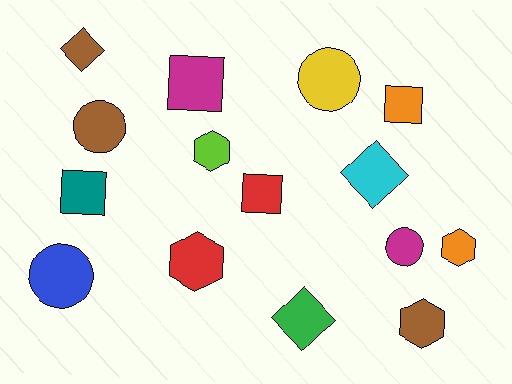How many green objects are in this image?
There is 1 green object.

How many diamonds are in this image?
There are 3 diamonds.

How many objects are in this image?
There are 15 objects.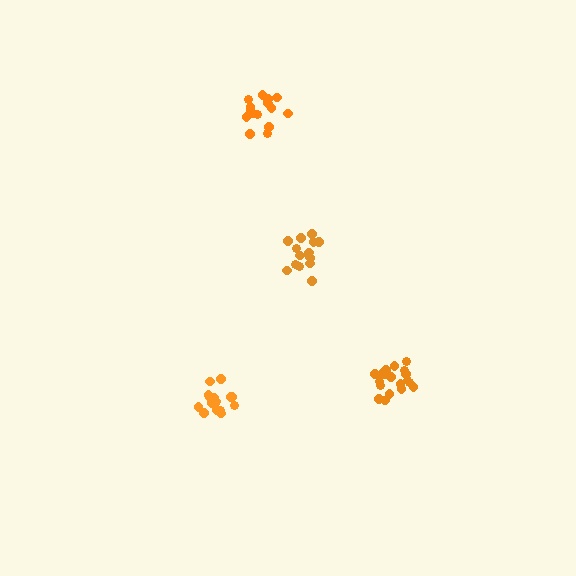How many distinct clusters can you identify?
There are 4 distinct clusters.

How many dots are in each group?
Group 1: 17 dots, Group 2: 20 dots, Group 3: 15 dots, Group 4: 17 dots (69 total).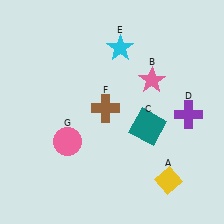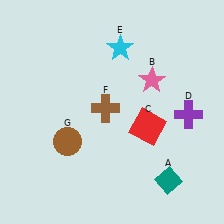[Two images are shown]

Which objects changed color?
A changed from yellow to teal. C changed from teal to red. G changed from pink to brown.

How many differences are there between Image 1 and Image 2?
There are 3 differences between the two images.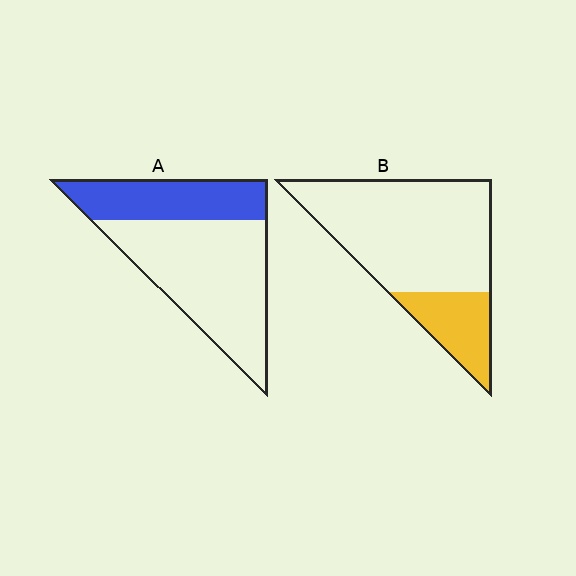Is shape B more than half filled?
No.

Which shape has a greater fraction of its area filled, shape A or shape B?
Shape A.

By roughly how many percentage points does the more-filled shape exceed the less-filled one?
By roughly 10 percentage points (A over B).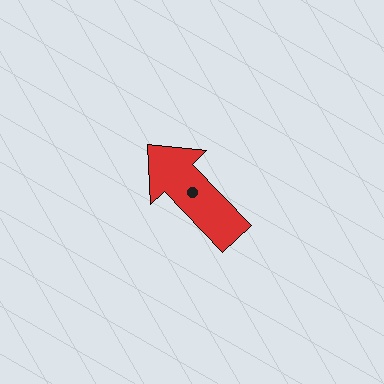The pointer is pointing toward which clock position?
Roughly 11 o'clock.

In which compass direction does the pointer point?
Northwest.